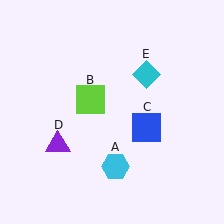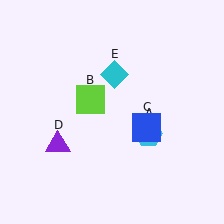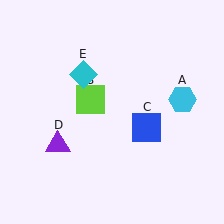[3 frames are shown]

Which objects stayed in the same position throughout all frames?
Lime square (object B) and blue square (object C) and purple triangle (object D) remained stationary.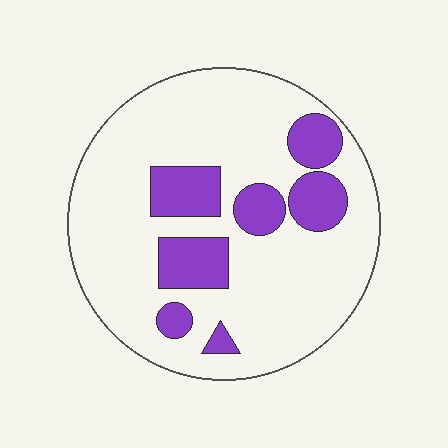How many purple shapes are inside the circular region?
7.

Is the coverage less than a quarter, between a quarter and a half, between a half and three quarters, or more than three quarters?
Less than a quarter.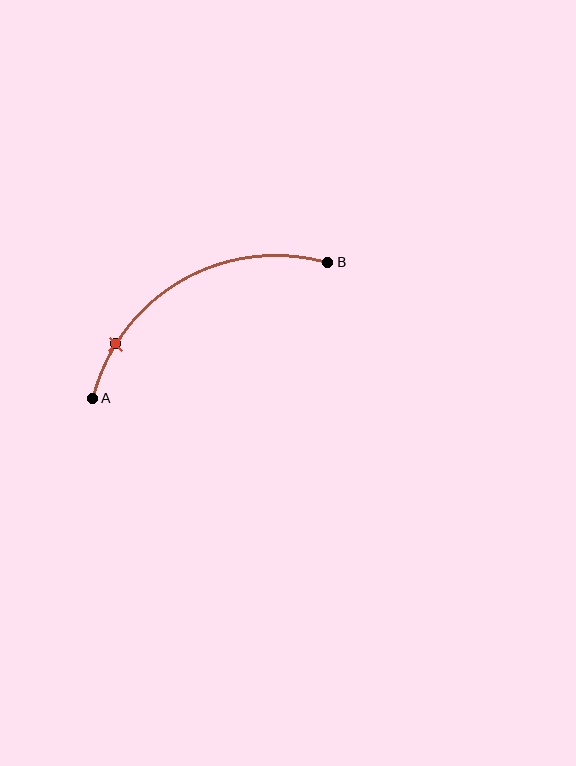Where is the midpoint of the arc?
The arc midpoint is the point on the curve farthest from the straight line joining A and B. It sits above that line.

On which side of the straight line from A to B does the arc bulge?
The arc bulges above the straight line connecting A and B.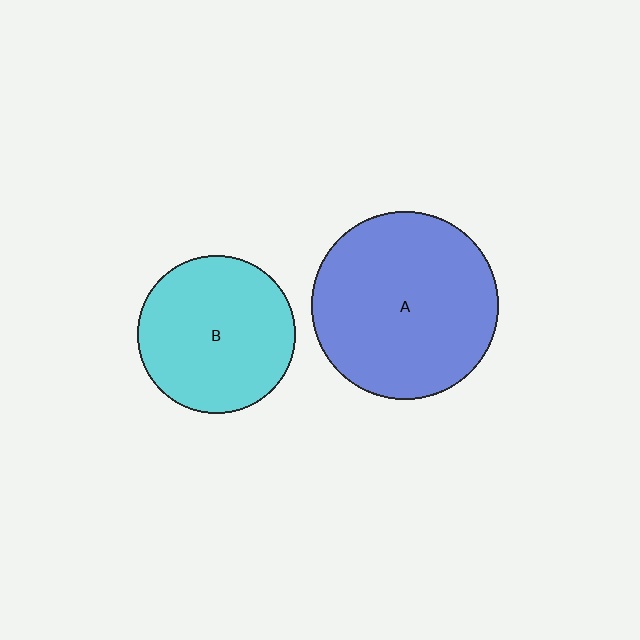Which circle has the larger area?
Circle A (blue).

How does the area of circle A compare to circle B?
Approximately 1.4 times.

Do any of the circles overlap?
No, none of the circles overlap.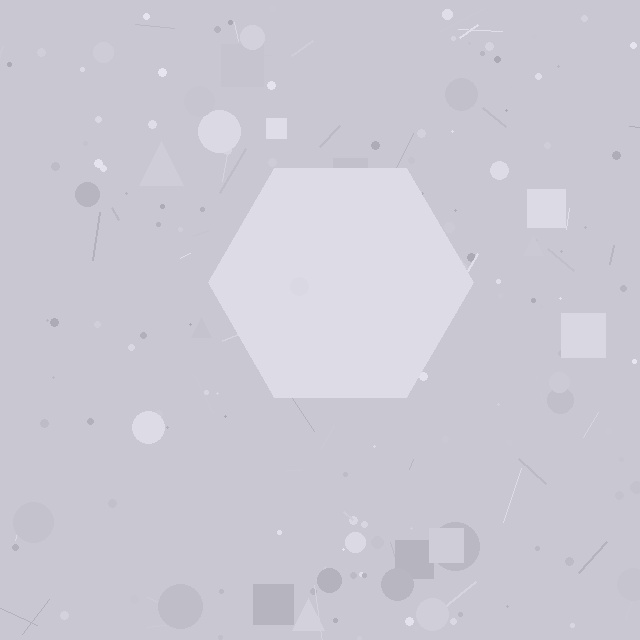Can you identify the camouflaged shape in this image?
The camouflaged shape is a hexagon.